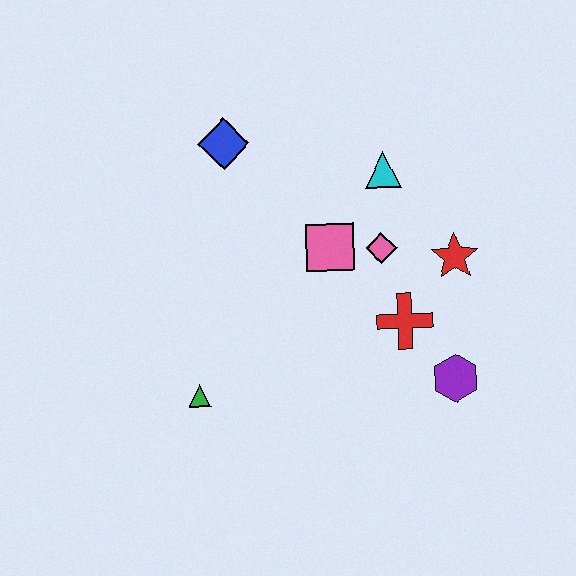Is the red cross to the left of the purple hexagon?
Yes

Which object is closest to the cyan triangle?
The pink diamond is closest to the cyan triangle.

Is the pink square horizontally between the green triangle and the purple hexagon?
Yes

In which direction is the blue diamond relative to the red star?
The blue diamond is to the left of the red star.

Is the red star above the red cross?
Yes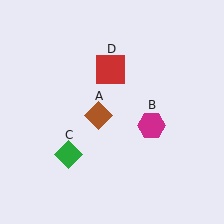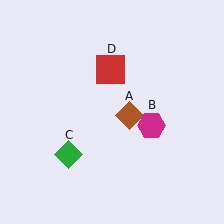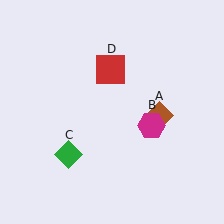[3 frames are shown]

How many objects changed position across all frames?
1 object changed position: brown diamond (object A).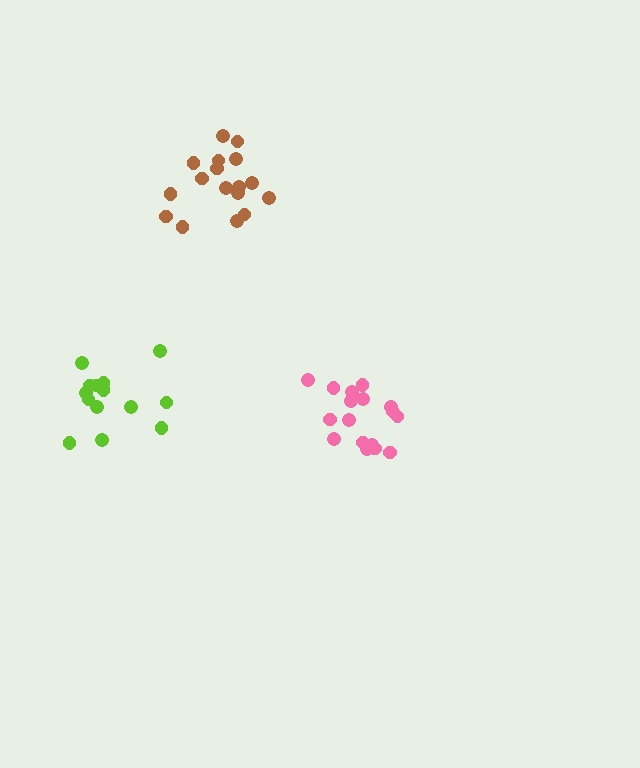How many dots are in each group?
Group 1: 17 dots, Group 2: 14 dots, Group 3: 17 dots (48 total).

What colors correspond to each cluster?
The clusters are colored: brown, lime, pink.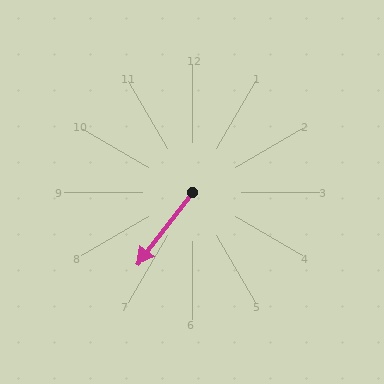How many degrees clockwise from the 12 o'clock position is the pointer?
Approximately 217 degrees.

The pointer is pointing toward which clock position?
Roughly 7 o'clock.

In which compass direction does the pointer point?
Southwest.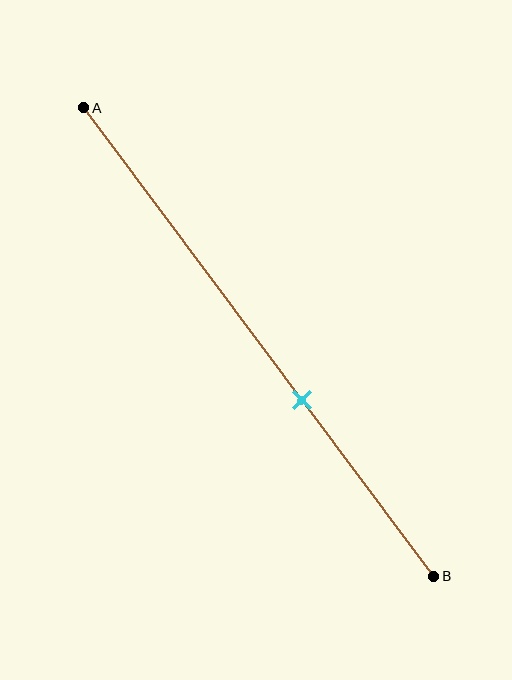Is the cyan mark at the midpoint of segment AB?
No, the mark is at about 60% from A, not at the 50% midpoint.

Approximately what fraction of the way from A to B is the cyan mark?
The cyan mark is approximately 60% of the way from A to B.